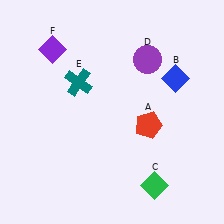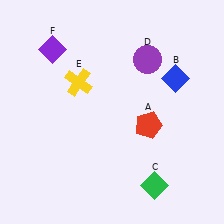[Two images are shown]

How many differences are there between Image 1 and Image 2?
There is 1 difference between the two images.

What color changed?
The cross (E) changed from teal in Image 1 to yellow in Image 2.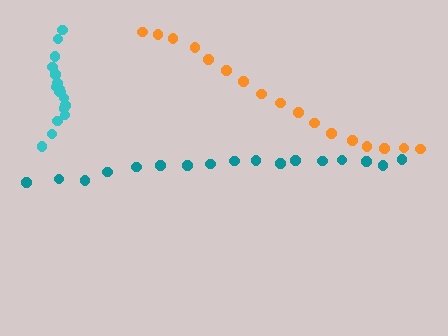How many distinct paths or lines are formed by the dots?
There are 3 distinct paths.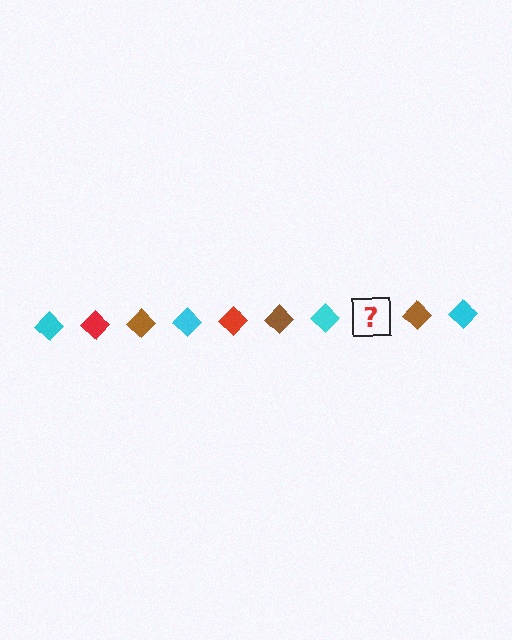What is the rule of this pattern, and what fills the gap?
The rule is that the pattern cycles through cyan, red, brown diamonds. The gap should be filled with a red diamond.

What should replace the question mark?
The question mark should be replaced with a red diamond.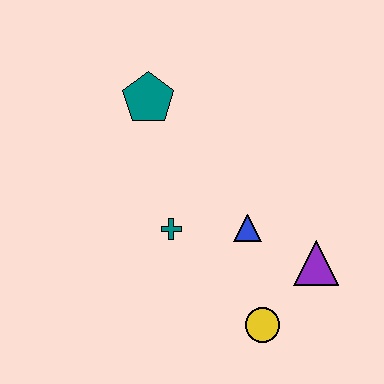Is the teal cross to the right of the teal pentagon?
Yes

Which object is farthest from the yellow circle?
The teal pentagon is farthest from the yellow circle.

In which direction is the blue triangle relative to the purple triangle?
The blue triangle is to the left of the purple triangle.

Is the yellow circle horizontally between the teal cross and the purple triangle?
Yes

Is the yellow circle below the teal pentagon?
Yes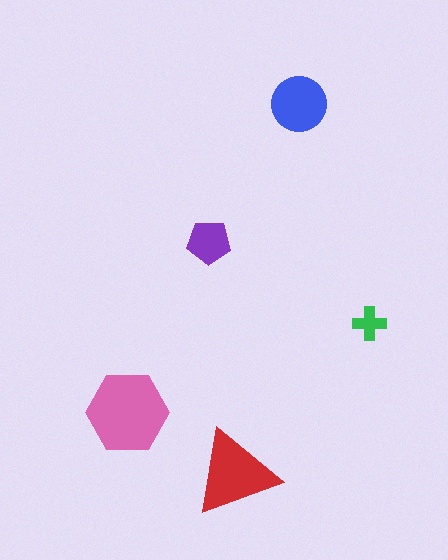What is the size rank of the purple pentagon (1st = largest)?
4th.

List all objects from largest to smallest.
The pink hexagon, the red triangle, the blue circle, the purple pentagon, the green cross.